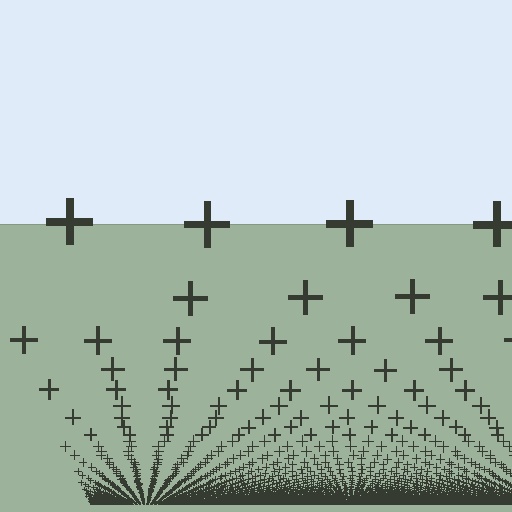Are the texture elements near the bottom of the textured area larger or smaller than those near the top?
Smaller. The gradient is inverted — elements near the bottom are smaller and denser.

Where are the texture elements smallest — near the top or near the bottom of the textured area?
Near the bottom.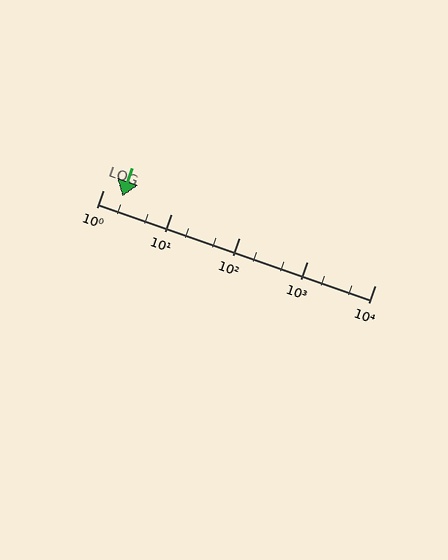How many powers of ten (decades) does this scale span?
The scale spans 4 decades, from 1 to 10000.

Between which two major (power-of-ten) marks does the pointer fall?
The pointer is between 1 and 10.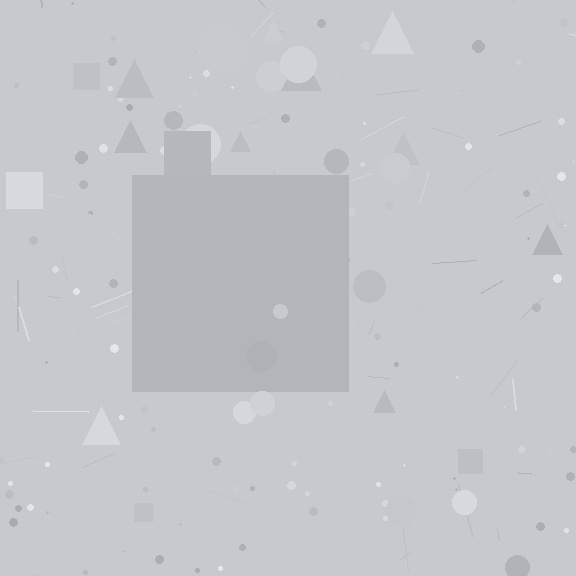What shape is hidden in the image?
A square is hidden in the image.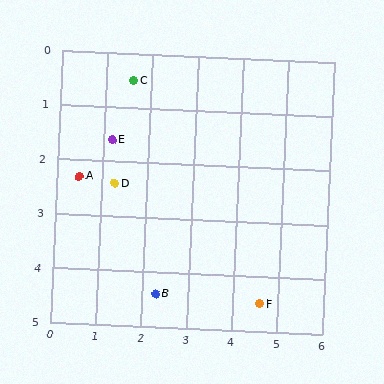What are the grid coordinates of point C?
Point C is at approximately (1.6, 0.5).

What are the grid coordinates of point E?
Point E is at approximately (1.2, 1.6).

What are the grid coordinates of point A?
Point A is at approximately (0.5, 2.3).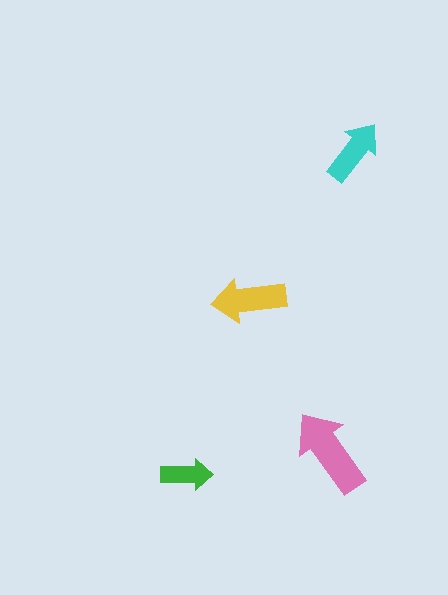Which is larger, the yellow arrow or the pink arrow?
The pink one.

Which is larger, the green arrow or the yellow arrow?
The yellow one.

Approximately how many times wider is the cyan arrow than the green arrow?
About 1.5 times wider.